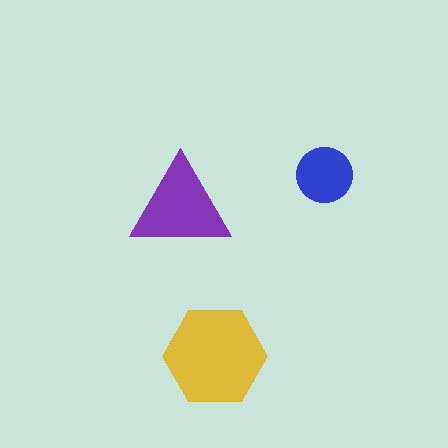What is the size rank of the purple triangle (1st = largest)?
2nd.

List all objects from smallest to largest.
The blue circle, the purple triangle, the yellow hexagon.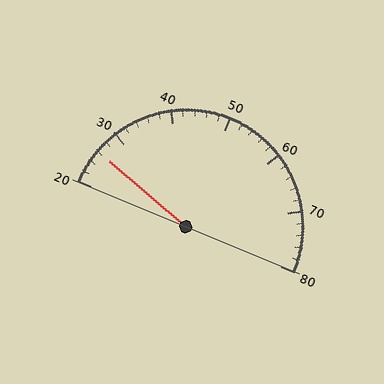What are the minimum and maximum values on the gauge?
The gauge ranges from 20 to 80.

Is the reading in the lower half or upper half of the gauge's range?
The reading is in the lower half of the range (20 to 80).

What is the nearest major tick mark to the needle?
The nearest major tick mark is 30.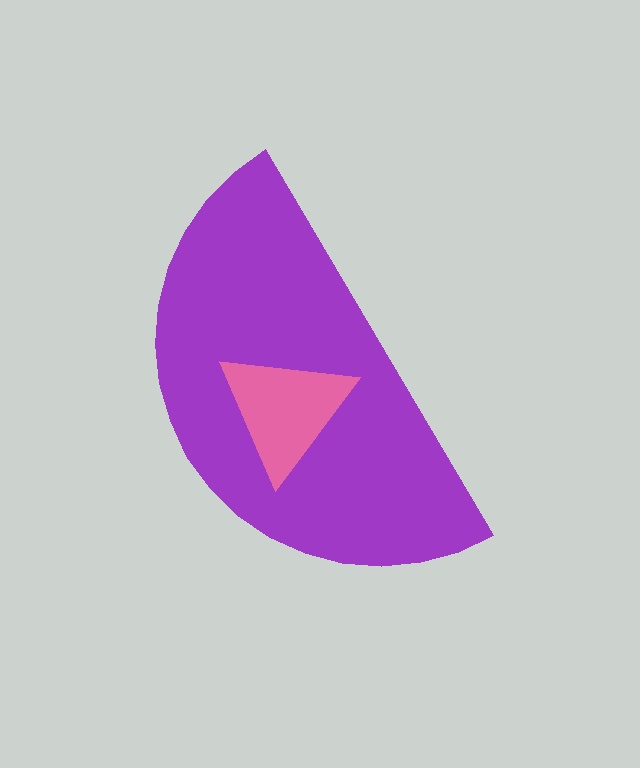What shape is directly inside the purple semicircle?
The pink triangle.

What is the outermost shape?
The purple semicircle.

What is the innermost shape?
The pink triangle.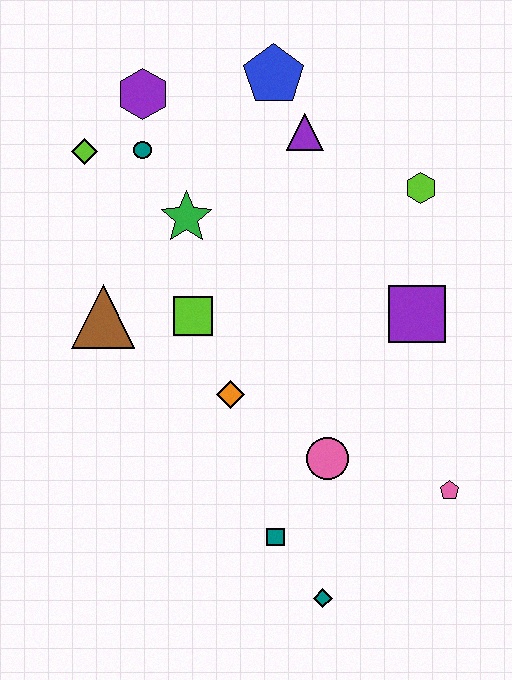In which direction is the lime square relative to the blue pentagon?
The lime square is below the blue pentagon.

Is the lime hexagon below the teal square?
No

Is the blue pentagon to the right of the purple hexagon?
Yes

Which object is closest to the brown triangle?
The lime square is closest to the brown triangle.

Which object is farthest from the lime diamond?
The teal diamond is farthest from the lime diamond.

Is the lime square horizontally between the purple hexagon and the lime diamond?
No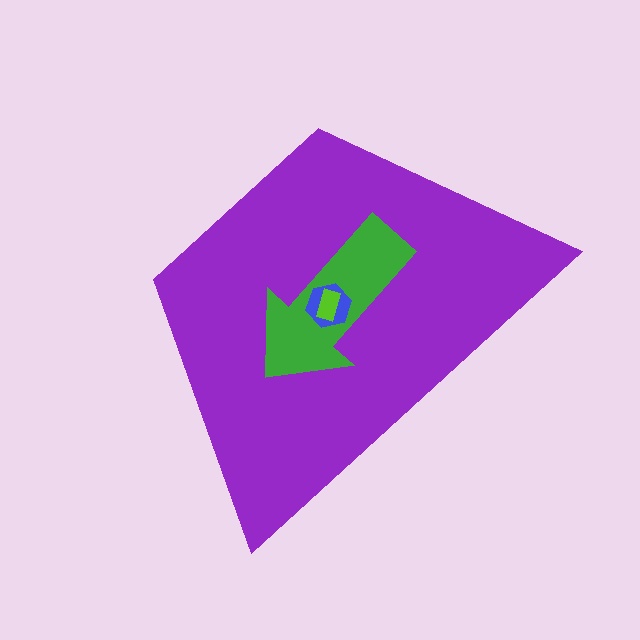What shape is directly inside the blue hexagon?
The lime rectangle.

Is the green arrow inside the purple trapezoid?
Yes.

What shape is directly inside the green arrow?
The blue hexagon.